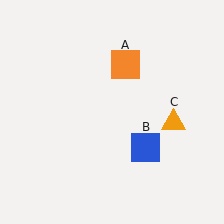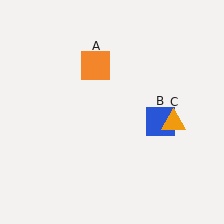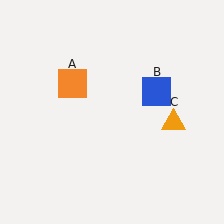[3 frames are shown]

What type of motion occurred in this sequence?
The orange square (object A), blue square (object B) rotated counterclockwise around the center of the scene.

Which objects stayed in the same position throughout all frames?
Orange triangle (object C) remained stationary.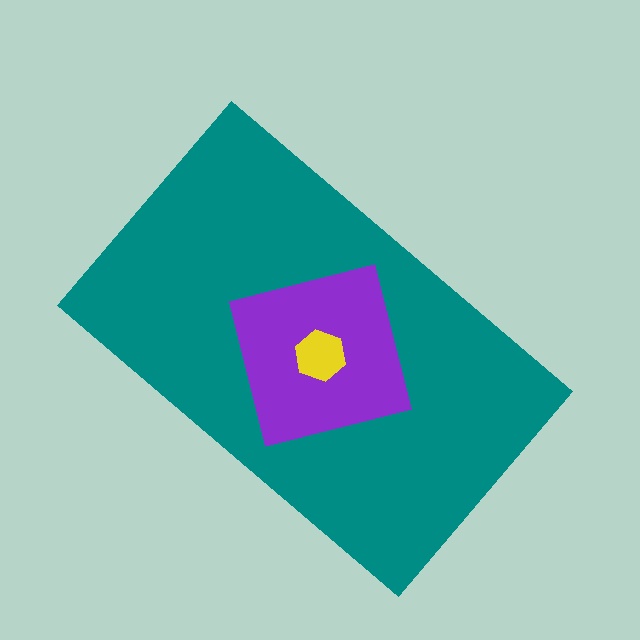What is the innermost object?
The yellow hexagon.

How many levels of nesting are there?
3.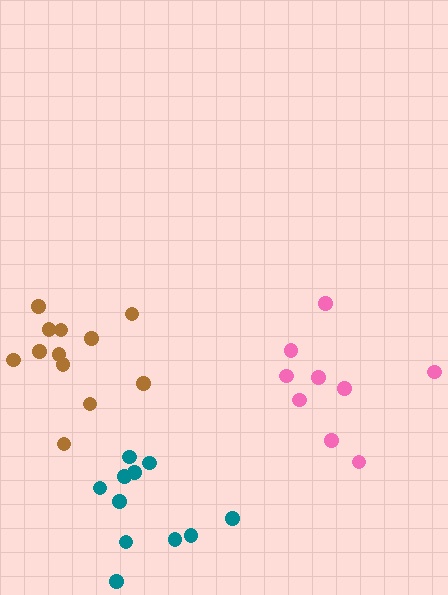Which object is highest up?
The brown cluster is topmost.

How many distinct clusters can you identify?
There are 3 distinct clusters.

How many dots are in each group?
Group 1: 9 dots, Group 2: 11 dots, Group 3: 12 dots (32 total).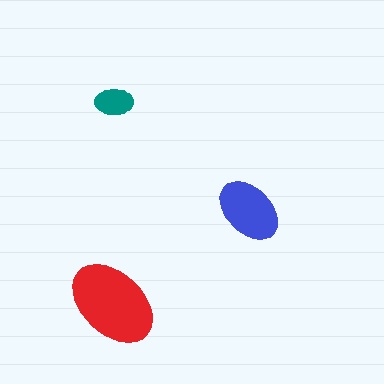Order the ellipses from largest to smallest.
the red one, the blue one, the teal one.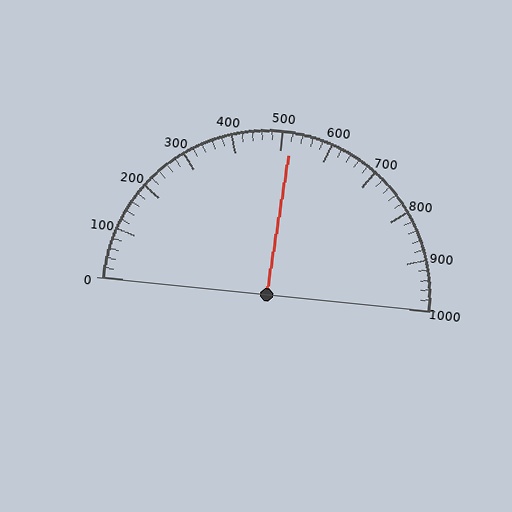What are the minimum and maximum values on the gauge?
The gauge ranges from 0 to 1000.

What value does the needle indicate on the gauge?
The needle indicates approximately 520.